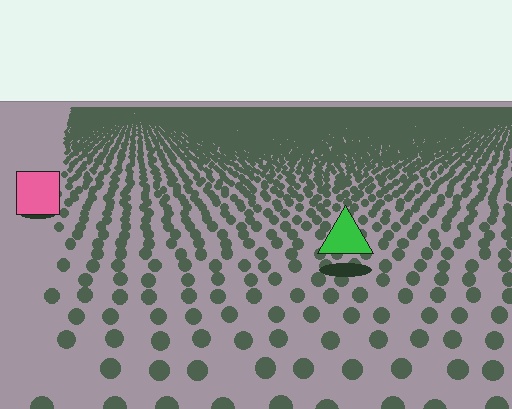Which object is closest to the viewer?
The green triangle is closest. The texture marks near it are larger and more spread out.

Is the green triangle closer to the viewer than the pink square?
Yes. The green triangle is closer — you can tell from the texture gradient: the ground texture is coarser near it.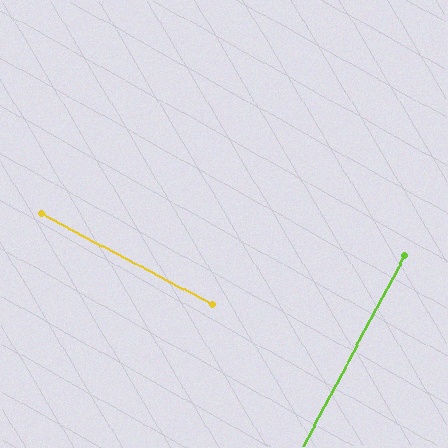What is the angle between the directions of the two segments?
Approximately 90 degrees.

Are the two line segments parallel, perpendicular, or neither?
Perpendicular — they meet at approximately 90°.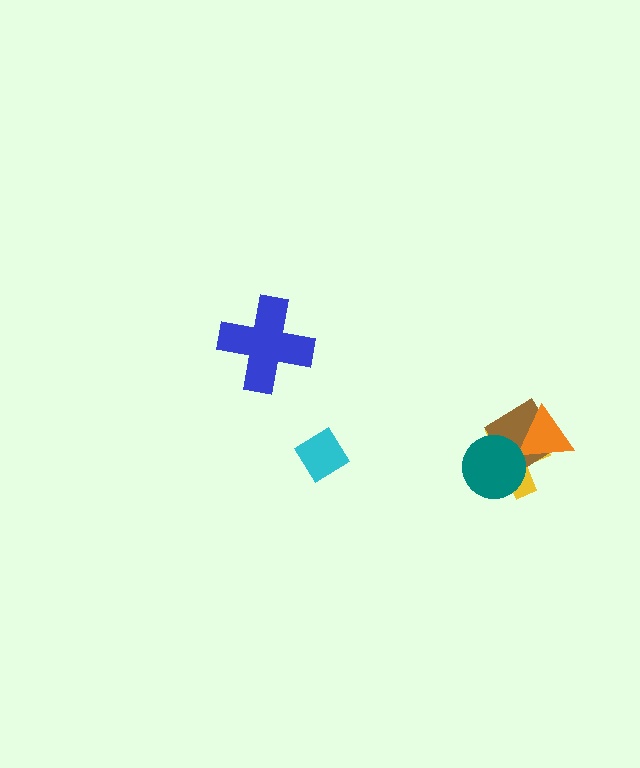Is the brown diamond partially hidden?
Yes, it is partially covered by another shape.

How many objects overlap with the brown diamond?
3 objects overlap with the brown diamond.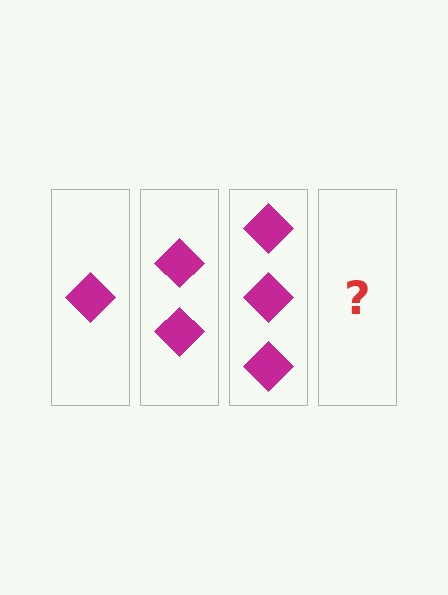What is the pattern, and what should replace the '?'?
The pattern is that each step adds one more diamond. The '?' should be 4 diamonds.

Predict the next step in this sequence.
The next step is 4 diamonds.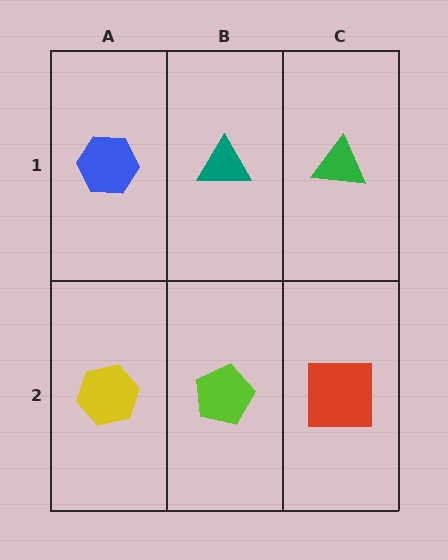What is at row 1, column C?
A green triangle.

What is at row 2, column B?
A lime pentagon.